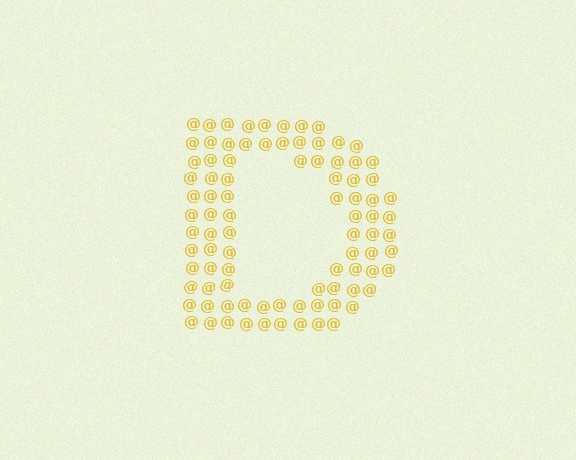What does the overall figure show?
The overall figure shows the letter D.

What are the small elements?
The small elements are at signs.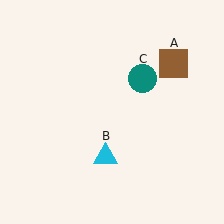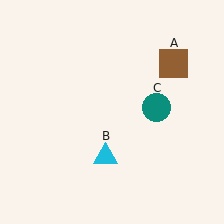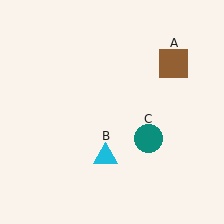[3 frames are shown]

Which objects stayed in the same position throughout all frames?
Brown square (object A) and cyan triangle (object B) remained stationary.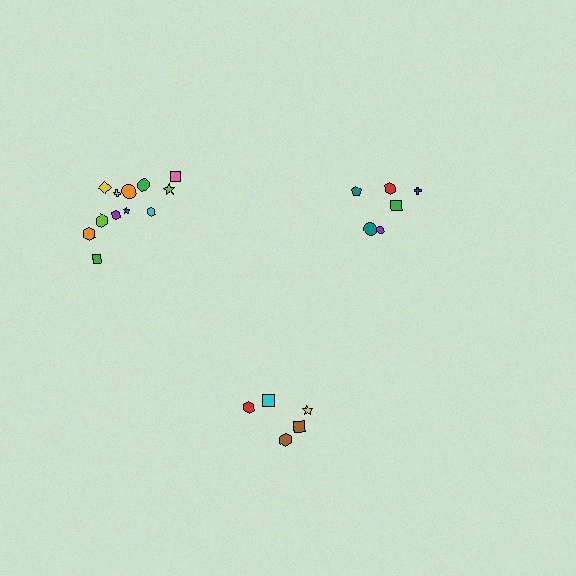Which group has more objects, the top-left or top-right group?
The top-left group.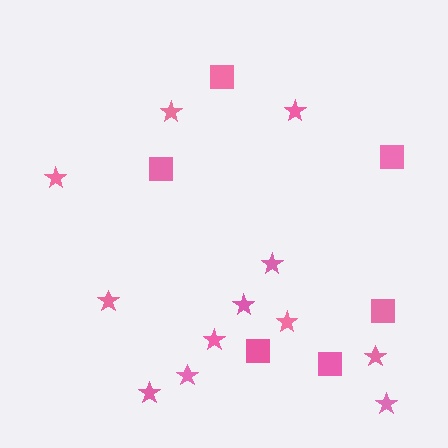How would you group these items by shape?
There are 2 groups: one group of squares (6) and one group of stars (12).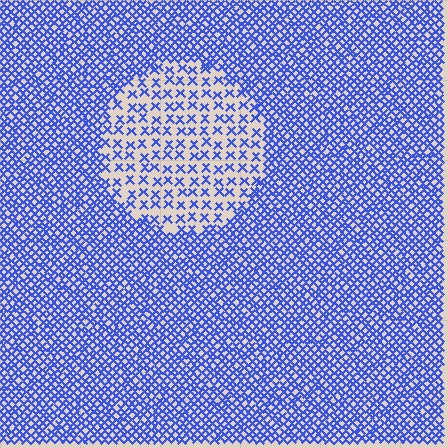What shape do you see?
I see a circle.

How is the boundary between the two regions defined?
The boundary is defined by a change in element density (approximately 2.6x ratio). All elements are the same color, size, and shape.